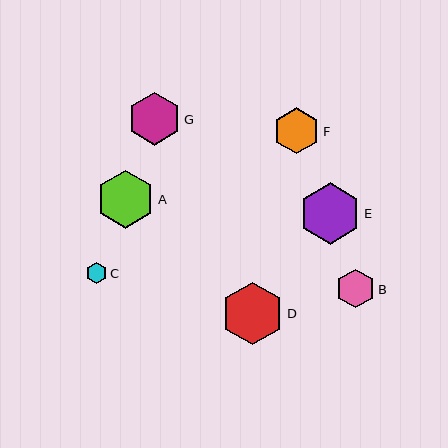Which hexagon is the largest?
Hexagon D is the largest with a size of approximately 62 pixels.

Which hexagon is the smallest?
Hexagon C is the smallest with a size of approximately 21 pixels.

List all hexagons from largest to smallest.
From largest to smallest: D, E, A, G, F, B, C.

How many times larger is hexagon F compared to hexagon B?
Hexagon F is approximately 1.2 times the size of hexagon B.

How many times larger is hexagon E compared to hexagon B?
Hexagon E is approximately 1.6 times the size of hexagon B.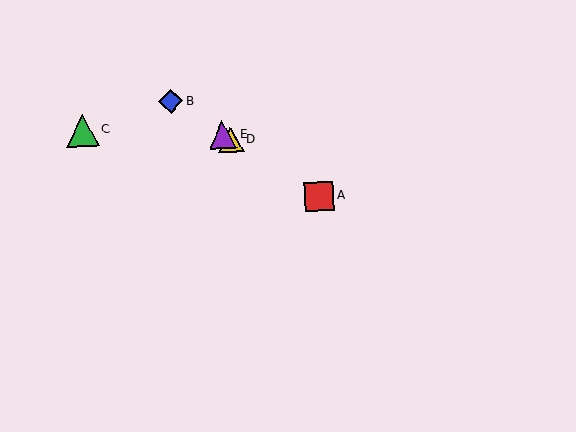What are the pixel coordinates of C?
Object C is at (82, 130).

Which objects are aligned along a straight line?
Objects A, B, D, E are aligned along a straight line.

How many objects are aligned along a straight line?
4 objects (A, B, D, E) are aligned along a straight line.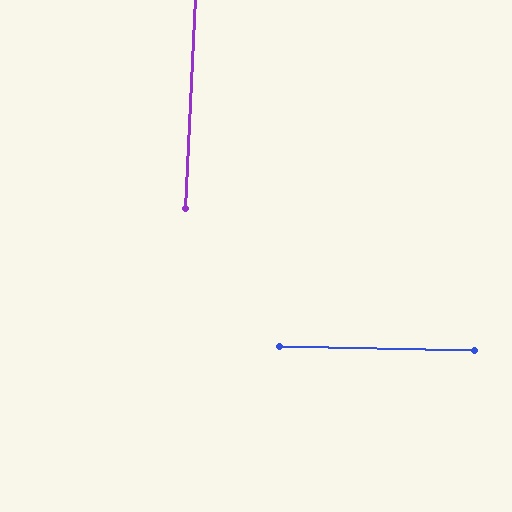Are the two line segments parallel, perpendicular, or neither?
Perpendicular — they meet at approximately 88°.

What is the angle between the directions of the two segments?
Approximately 88 degrees.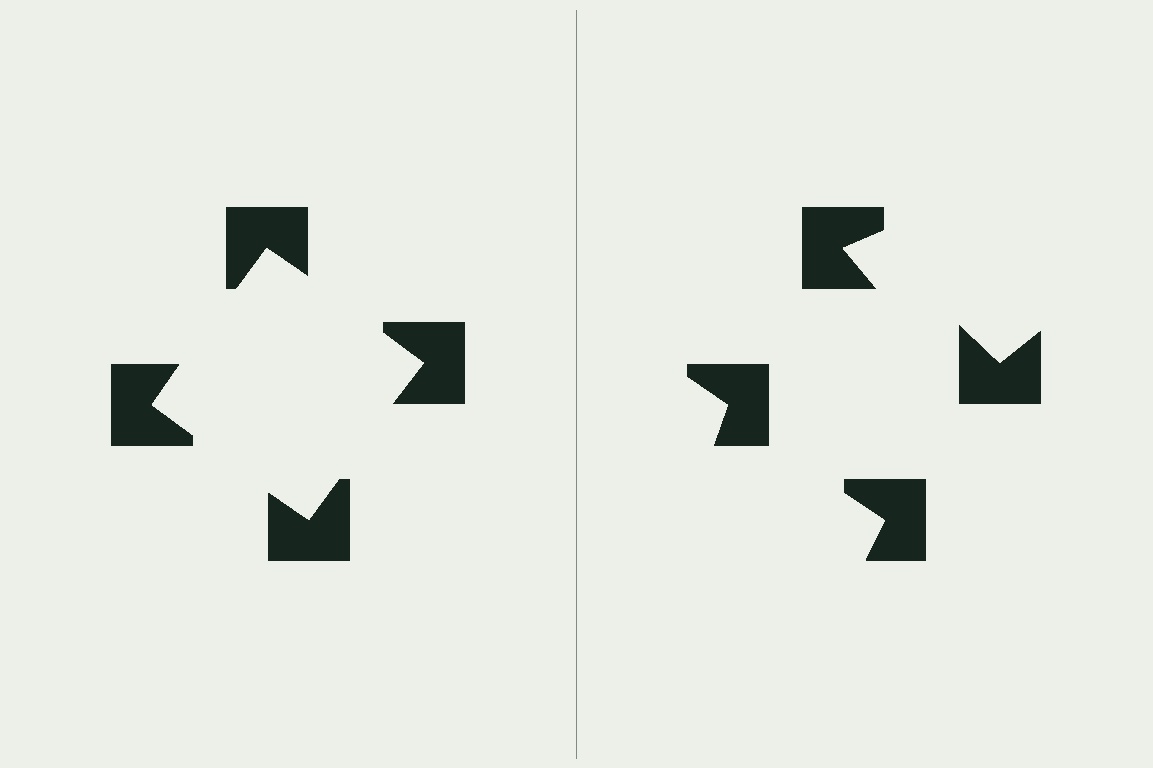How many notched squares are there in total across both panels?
8 — 4 on each side.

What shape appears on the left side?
An illusory square.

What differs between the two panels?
The notched squares are positioned identically on both sides; only the wedge orientations differ. On the left they align to a square; on the right they are misaligned.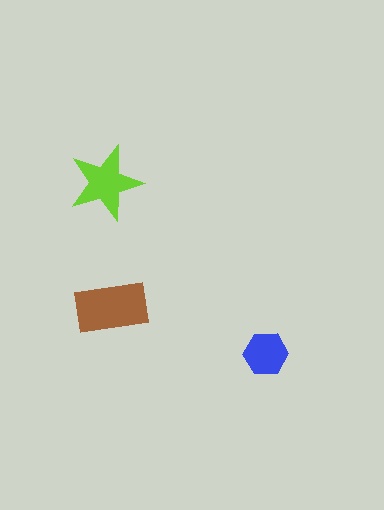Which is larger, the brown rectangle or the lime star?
The brown rectangle.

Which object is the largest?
The brown rectangle.